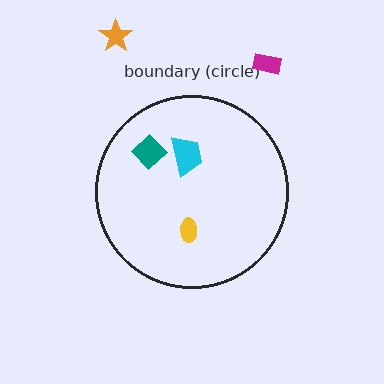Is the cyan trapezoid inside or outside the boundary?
Inside.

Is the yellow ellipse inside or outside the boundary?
Inside.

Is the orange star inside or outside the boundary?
Outside.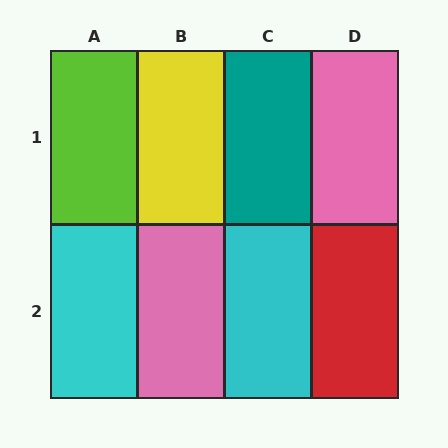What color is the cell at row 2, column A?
Cyan.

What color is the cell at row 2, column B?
Pink.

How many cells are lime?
1 cell is lime.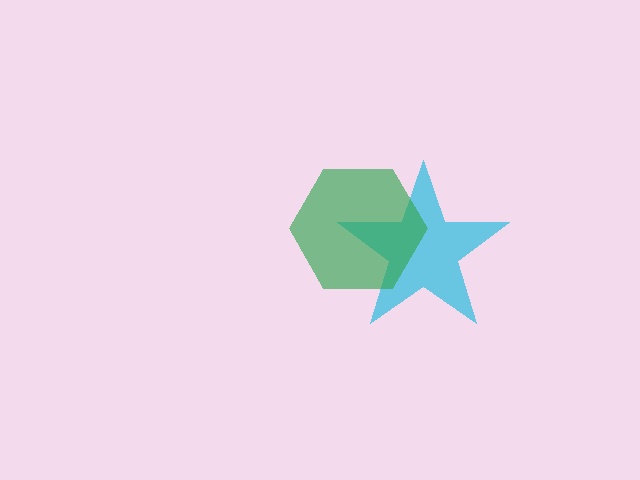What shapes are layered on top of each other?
The layered shapes are: a cyan star, a green hexagon.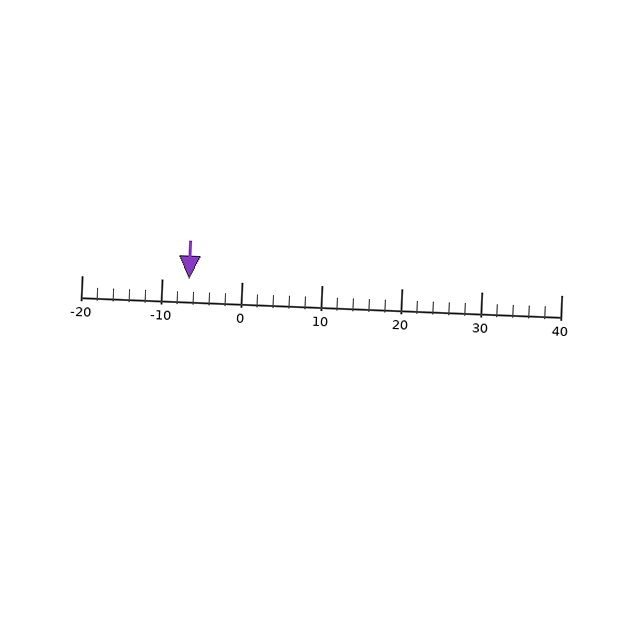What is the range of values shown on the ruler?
The ruler shows values from -20 to 40.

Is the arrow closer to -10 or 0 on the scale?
The arrow is closer to -10.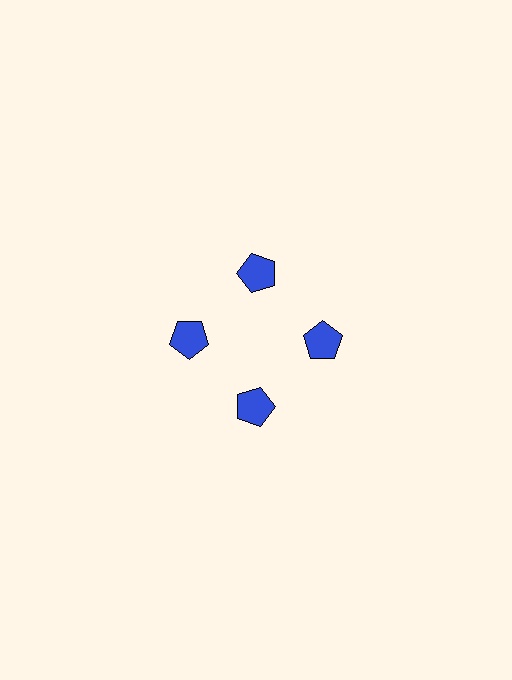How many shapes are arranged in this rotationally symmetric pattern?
There are 4 shapes, arranged in 4 groups of 1.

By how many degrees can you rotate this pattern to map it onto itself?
The pattern maps onto itself every 90 degrees of rotation.